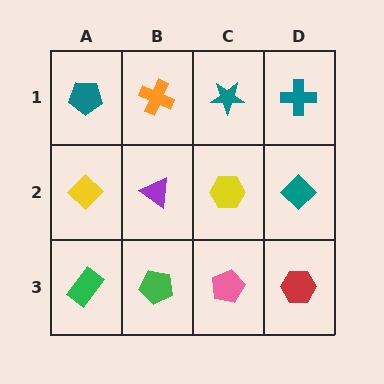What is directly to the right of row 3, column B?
A pink pentagon.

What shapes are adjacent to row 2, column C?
A teal star (row 1, column C), a pink pentagon (row 3, column C), a purple triangle (row 2, column B), a teal diamond (row 2, column D).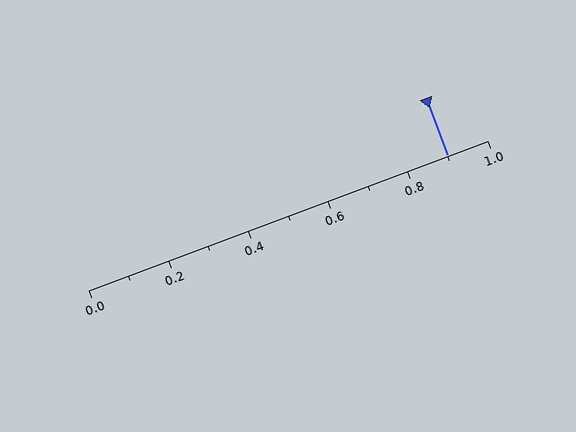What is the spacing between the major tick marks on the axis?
The major ticks are spaced 0.2 apart.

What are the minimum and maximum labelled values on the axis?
The axis runs from 0.0 to 1.0.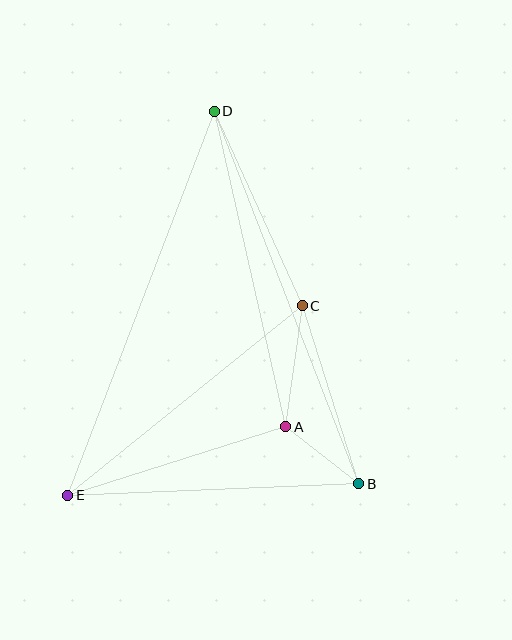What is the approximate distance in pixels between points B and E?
The distance between B and E is approximately 291 pixels.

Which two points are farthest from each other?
Points D and E are farthest from each other.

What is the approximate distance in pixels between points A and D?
The distance between A and D is approximately 323 pixels.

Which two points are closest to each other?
Points A and B are closest to each other.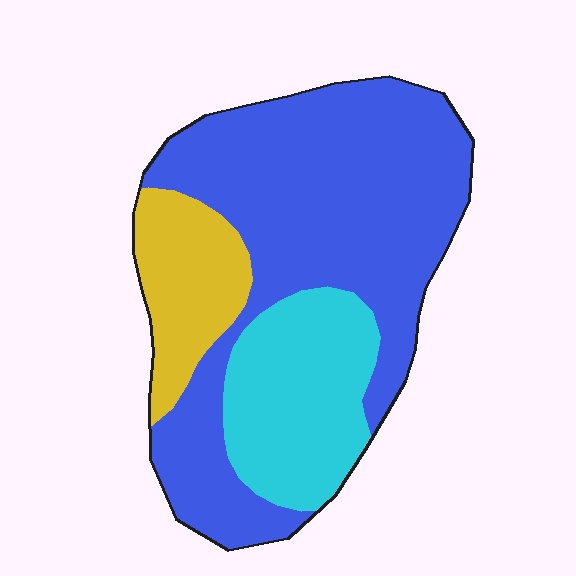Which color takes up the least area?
Yellow, at roughly 15%.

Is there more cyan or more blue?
Blue.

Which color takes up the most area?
Blue, at roughly 60%.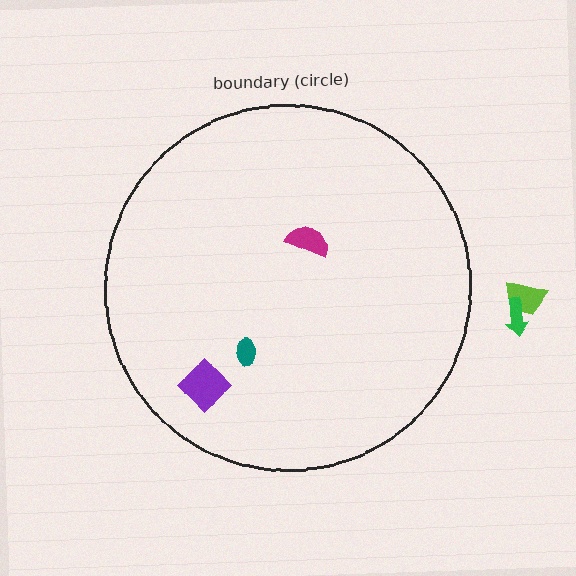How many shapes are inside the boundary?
3 inside, 2 outside.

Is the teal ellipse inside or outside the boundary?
Inside.